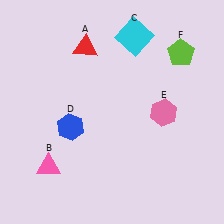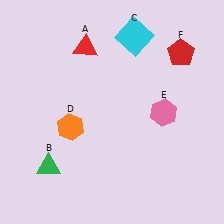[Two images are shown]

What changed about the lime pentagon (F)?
In Image 1, F is lime. In Image 2, it changed to red.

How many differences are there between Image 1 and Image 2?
There are 3 differences between the two images.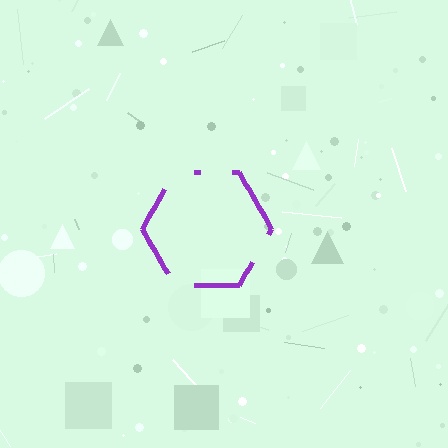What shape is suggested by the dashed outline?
The dashed outline suggests a hexagon.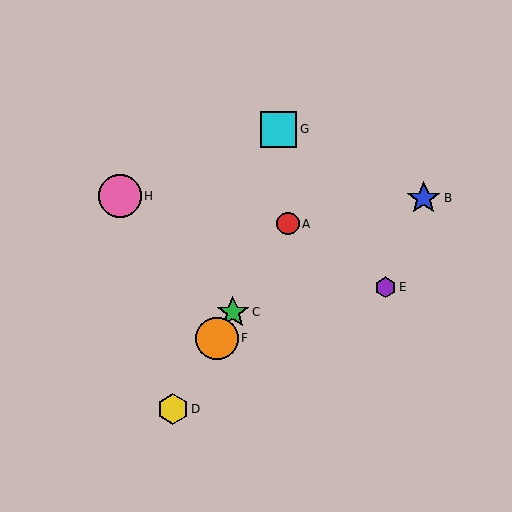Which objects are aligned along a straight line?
Objects A, C, D, F are aligned along a straight line.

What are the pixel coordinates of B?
Object B is at (424, 198).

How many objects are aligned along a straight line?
4 objects (A, C, D, F) are aligned along a straight line.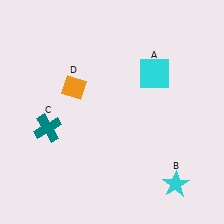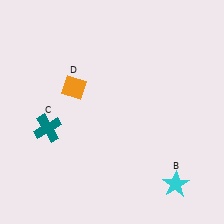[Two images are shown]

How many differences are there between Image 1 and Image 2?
There is 1 difference between the two images.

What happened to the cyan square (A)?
The cyan square (A) was removed in Image 2. It was in the top-right area of Image 1.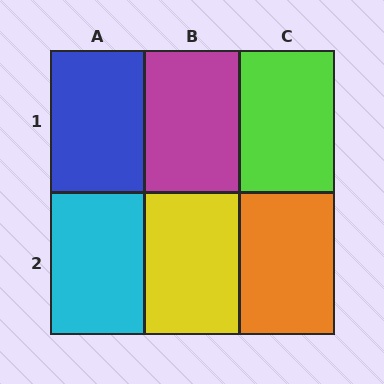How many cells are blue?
1 cell is blue.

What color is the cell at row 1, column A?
Blue.